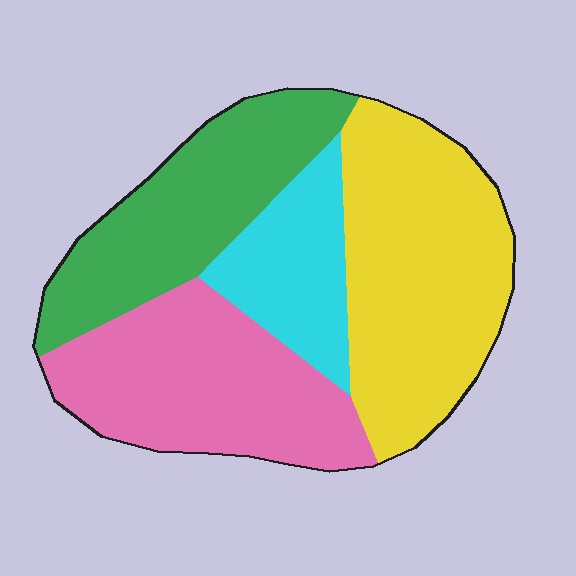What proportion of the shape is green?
Green covers 24% of the shape.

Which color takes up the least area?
Cyan, at roughly 15%.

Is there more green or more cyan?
Green.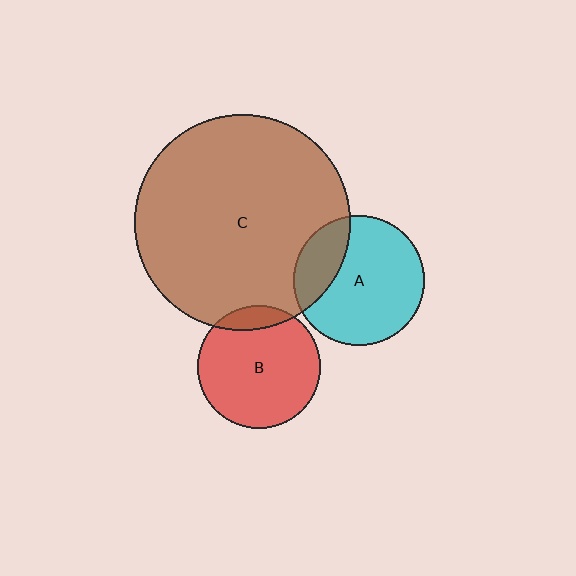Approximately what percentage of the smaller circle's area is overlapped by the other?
Approximately 25%.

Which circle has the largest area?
Circle C (brown).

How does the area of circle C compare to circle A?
Approximately 2.8 times.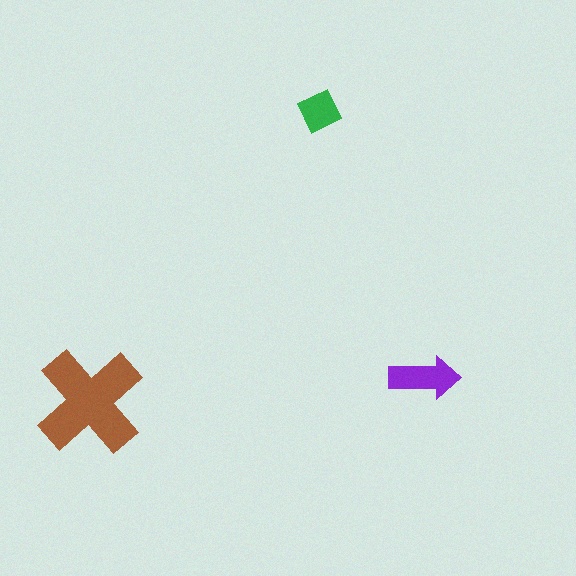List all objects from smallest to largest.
The green diamond, the purple arrow, the brown cross.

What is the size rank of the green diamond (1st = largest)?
3rd.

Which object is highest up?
The green diamond is topmost.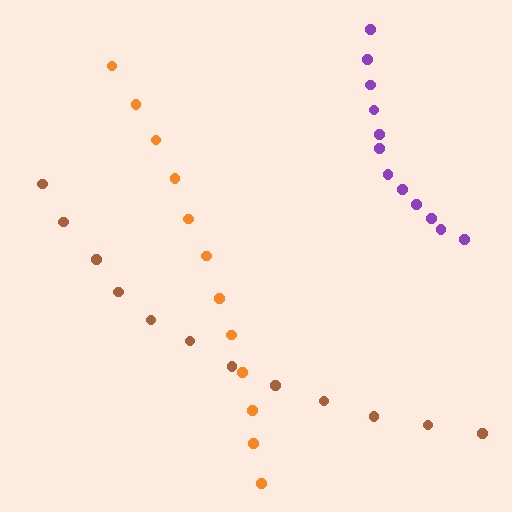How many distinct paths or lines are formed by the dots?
There are 3 distinct paths.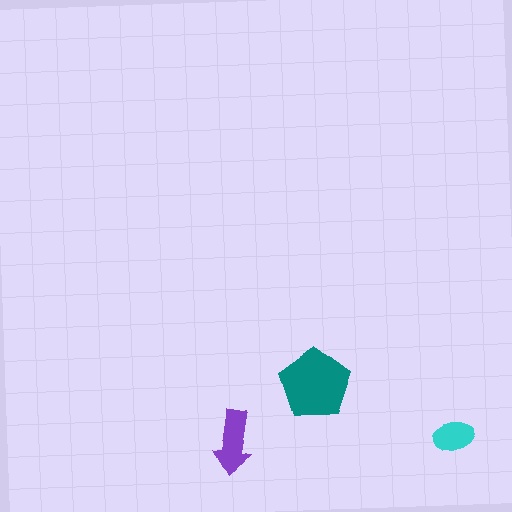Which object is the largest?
The teal pentagon.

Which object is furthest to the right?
The cyan ellipse is rightmost.